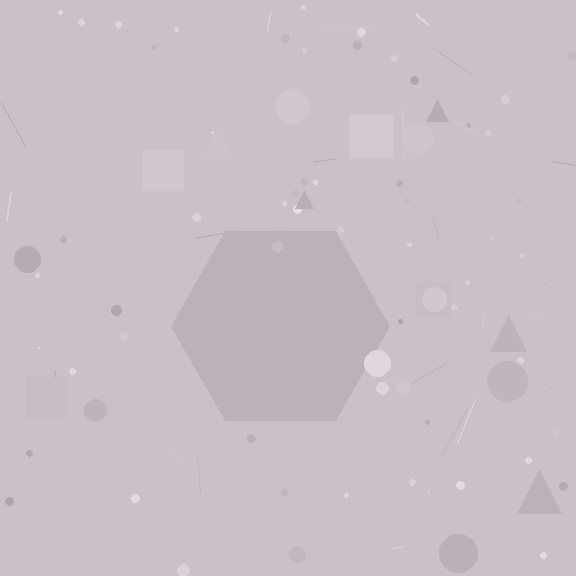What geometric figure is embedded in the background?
A hexagon is embedded in the background.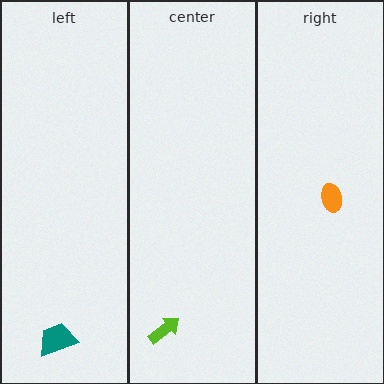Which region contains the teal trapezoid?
The left region.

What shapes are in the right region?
The orange ellipse.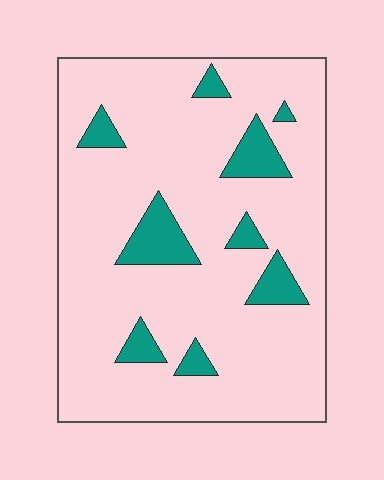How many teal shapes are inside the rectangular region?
9.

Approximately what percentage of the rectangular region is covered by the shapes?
Approximately 15%.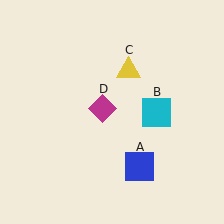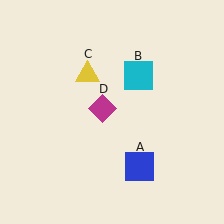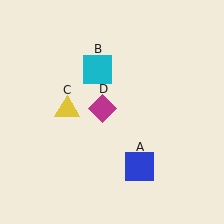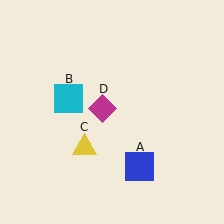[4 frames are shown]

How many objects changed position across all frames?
2 objects changed position: cyan square (object B), yellow triangle (object C).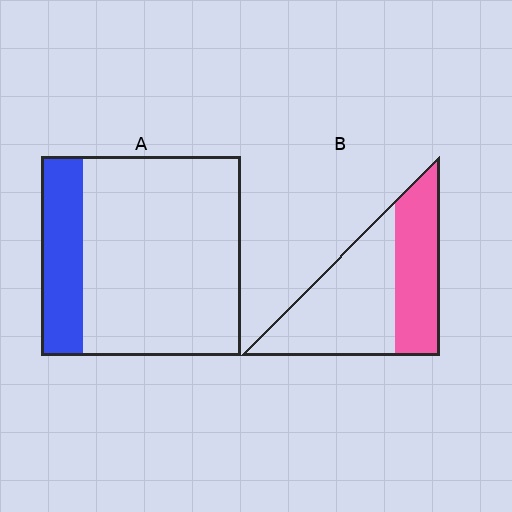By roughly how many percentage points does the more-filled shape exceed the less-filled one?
By roughly 20 percentage points (B over A).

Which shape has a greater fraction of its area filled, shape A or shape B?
Shape B.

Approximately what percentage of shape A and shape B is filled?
A is approximately 20% and B is approximately 40%.